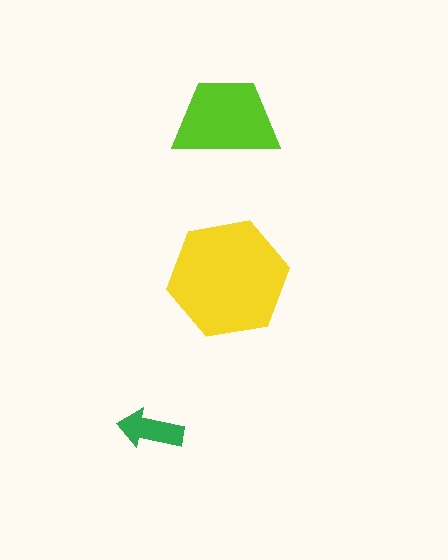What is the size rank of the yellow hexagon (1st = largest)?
1st.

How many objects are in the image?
There are 3 objects in the image.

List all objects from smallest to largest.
The green arrow, the lime trapezoid, the yellow hexagon.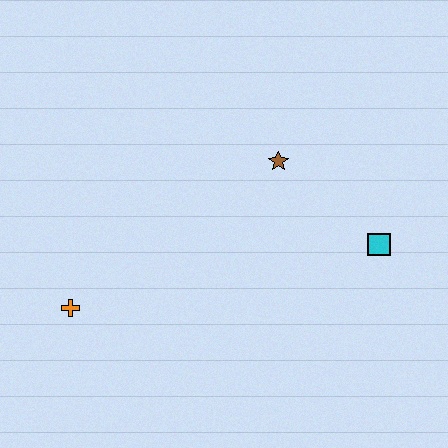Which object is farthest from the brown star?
The orange cross is farthest from the brown star.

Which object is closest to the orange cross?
The brown star is closest to the orange cross.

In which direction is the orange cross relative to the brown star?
The orange cross is to the left of the brown star.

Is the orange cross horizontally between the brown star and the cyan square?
No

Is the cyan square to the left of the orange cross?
No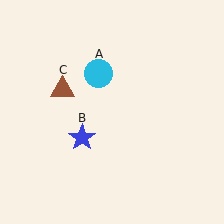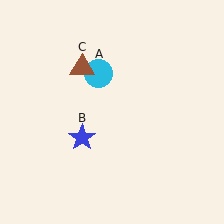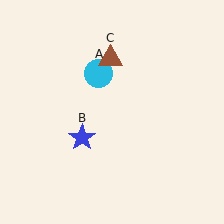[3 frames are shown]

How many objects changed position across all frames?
1 object changed position: brown triangle (object C).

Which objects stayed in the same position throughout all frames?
Cyan circle (object A) and blue star (object B) remained stationary.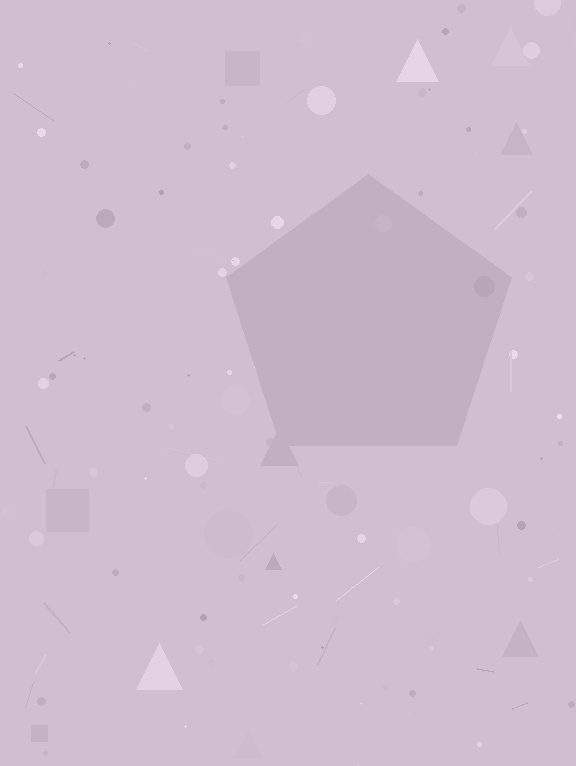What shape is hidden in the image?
A pentagon is hidden in the image.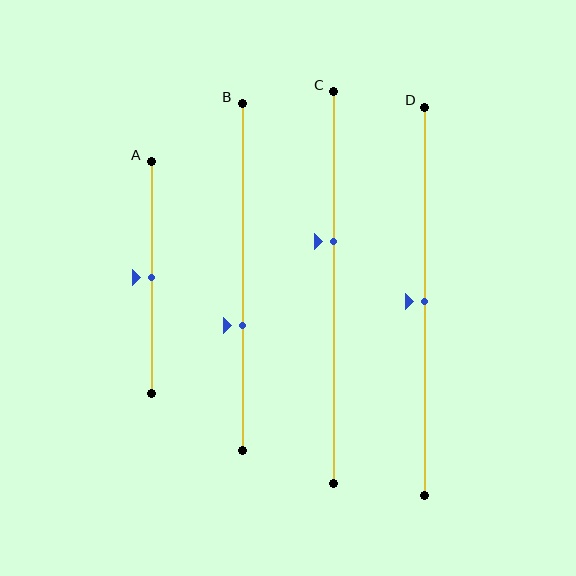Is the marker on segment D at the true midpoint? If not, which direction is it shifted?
Yes, the marker on segment D is at the true midpoint.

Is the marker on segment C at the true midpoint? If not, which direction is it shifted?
No, the marker on segment C is shifted upward by about 12% of the segment length.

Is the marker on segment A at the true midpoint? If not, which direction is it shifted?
Yes, the marker on segment A is at the true midpoint.